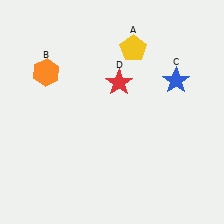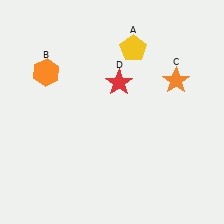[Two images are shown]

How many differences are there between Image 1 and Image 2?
There is 1 difference between the two images.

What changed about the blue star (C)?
In Image 1, C is blue. In Image 2, it changed to orange.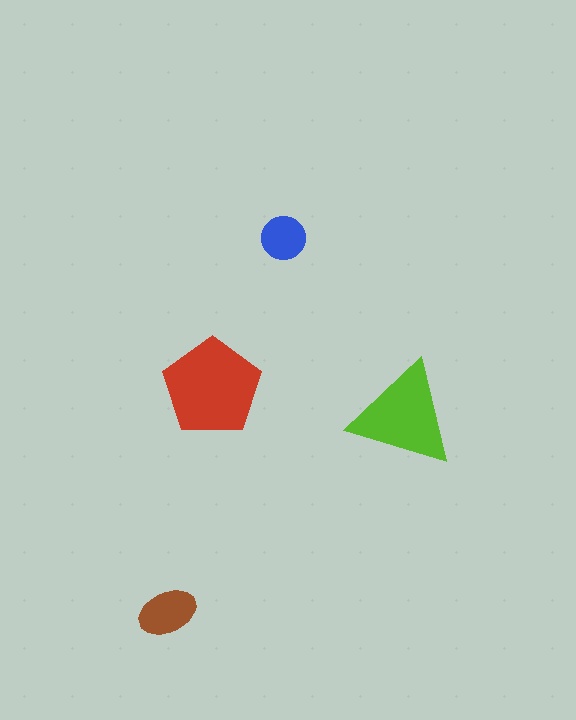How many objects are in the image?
There are 4 objects in the image.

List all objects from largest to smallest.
The red pentagon, the lime triangle, the brown ellipse, the blue circle.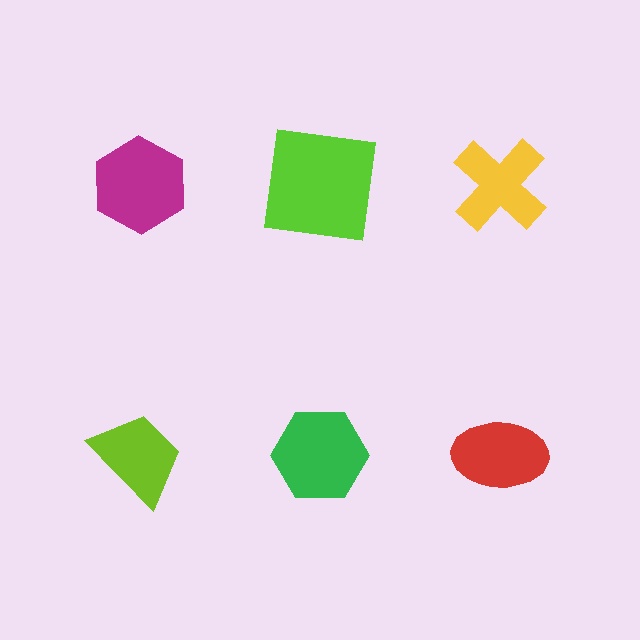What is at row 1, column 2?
A lime square.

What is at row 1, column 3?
A yellow cross.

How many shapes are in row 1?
3 shapes.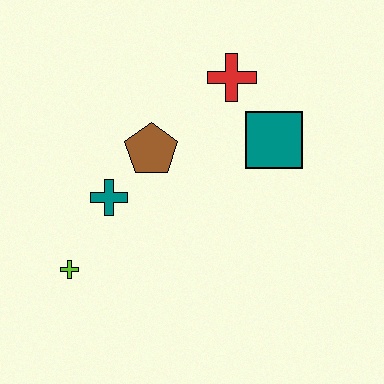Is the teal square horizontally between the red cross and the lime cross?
No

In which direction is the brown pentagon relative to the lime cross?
The brown pentagon is above the lime cross.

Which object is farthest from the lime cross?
The red cross is farthest from the lime cross.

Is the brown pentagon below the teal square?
Yes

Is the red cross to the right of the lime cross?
Yes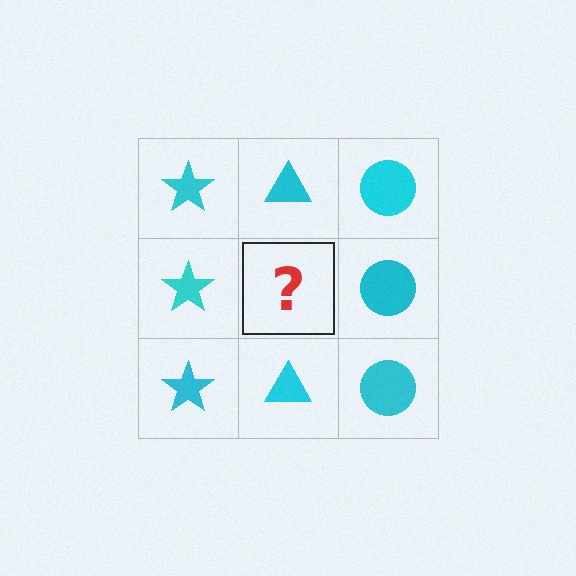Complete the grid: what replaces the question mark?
The question mark should be replaced with a cyan triangle.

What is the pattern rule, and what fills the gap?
The rule is that each column has a consistent shape. The gap should be filled with a cyan triangle.